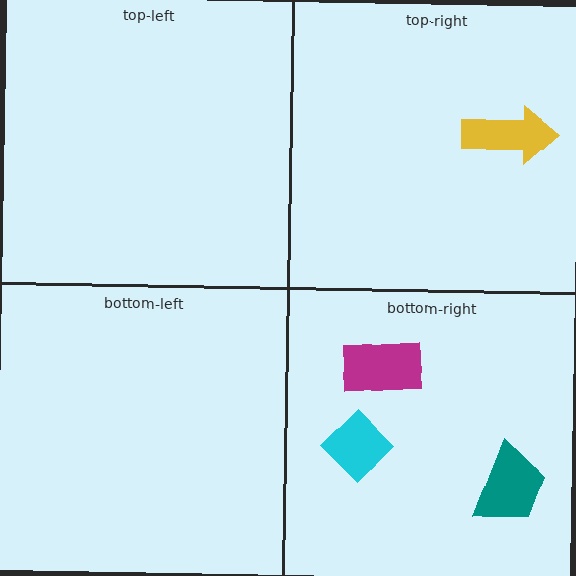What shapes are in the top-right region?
The yellow arrow.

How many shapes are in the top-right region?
1.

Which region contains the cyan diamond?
The bottom-right region.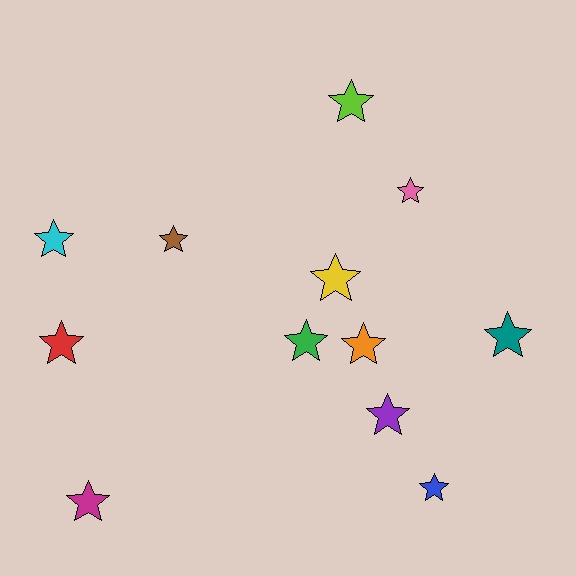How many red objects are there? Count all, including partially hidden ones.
There is 1 red object.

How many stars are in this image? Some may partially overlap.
There are 12 stars.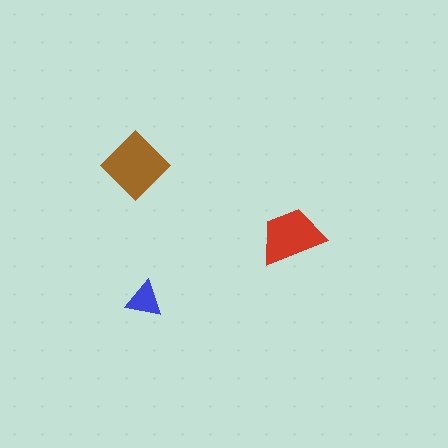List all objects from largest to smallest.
The brown diamond, the red trapezoid, the blue triangle.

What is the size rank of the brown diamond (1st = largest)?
1st.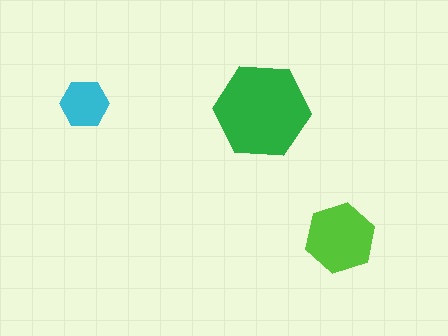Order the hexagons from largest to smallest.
the green one, the lime one, the cyan one.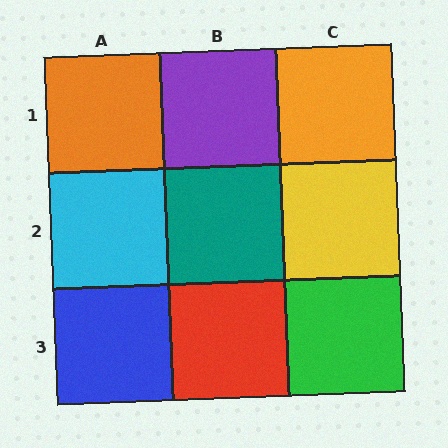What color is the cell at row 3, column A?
Blue.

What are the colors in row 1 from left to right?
Orange, purple, orange.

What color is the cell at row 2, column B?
Teal.